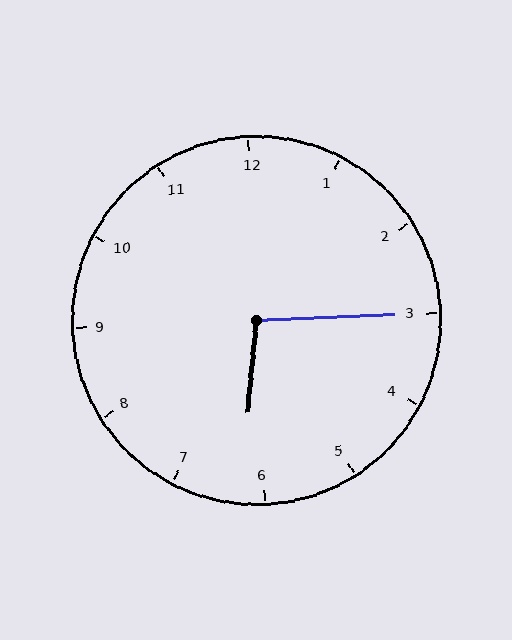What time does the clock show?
6:15.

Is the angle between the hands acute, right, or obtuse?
It is obtuse.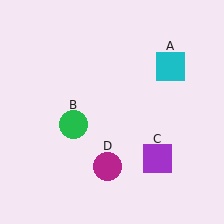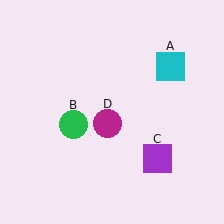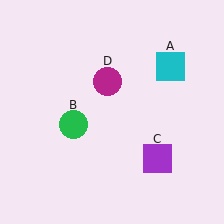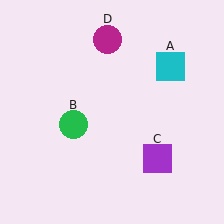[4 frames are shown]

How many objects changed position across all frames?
1 object changed position: magenta circle (object D).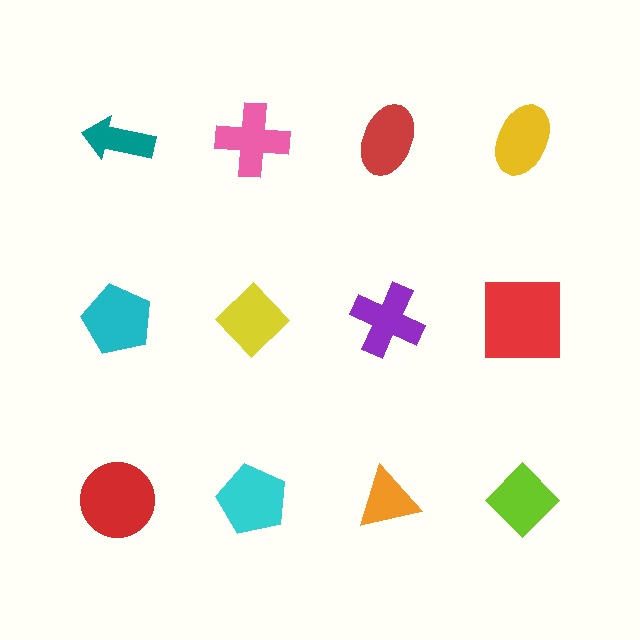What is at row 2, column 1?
A cyan pentagon.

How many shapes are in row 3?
4 shapes.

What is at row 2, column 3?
A purple cross.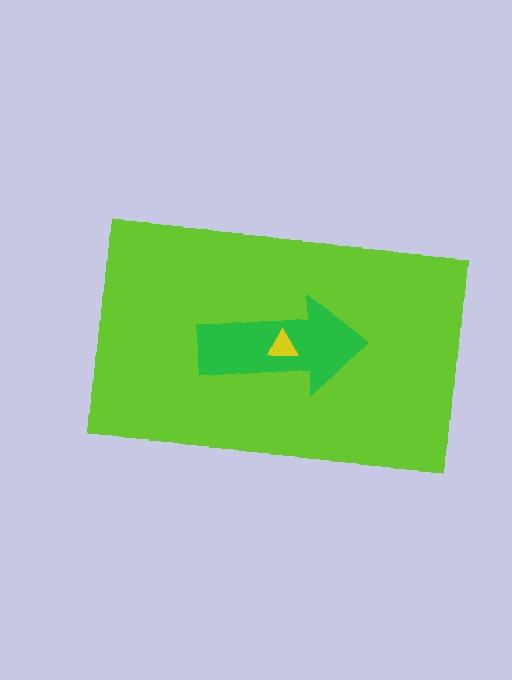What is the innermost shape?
The yellow triangle.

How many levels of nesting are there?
3.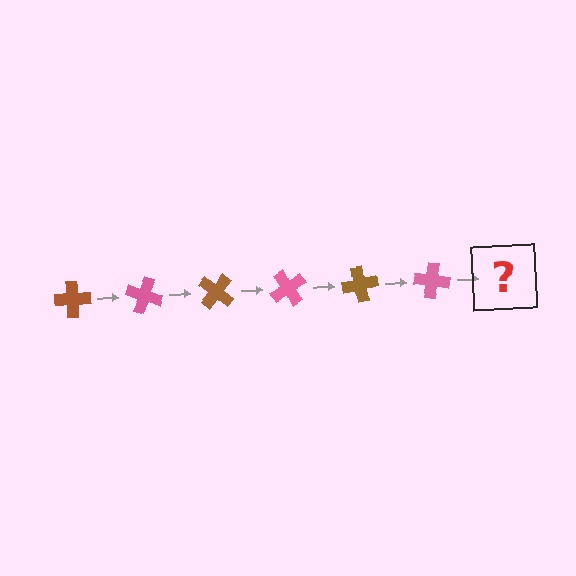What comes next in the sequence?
The next element should be a brown cross, rotated 120 degrees from the start.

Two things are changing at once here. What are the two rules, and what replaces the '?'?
The two rules are that it rotates 20 degrees each step and the color cycles through brown and pink. The '?' should be a brown cross, rotated 120 degrees from the start.